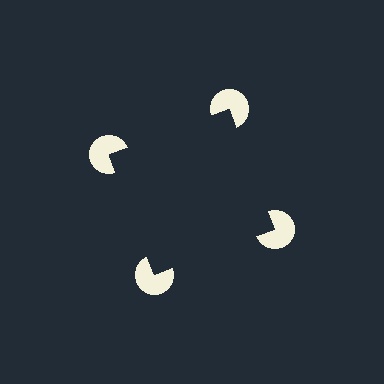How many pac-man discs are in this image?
There are 4 — one at each vertex of the illusory square.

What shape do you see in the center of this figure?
An illusory square — its edges are inferred from the aligned wedge cuts in the pac-man discs, not physically drawn.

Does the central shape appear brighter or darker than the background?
It typically appears slightly darker than the background, even though no actual brightness change is drawn.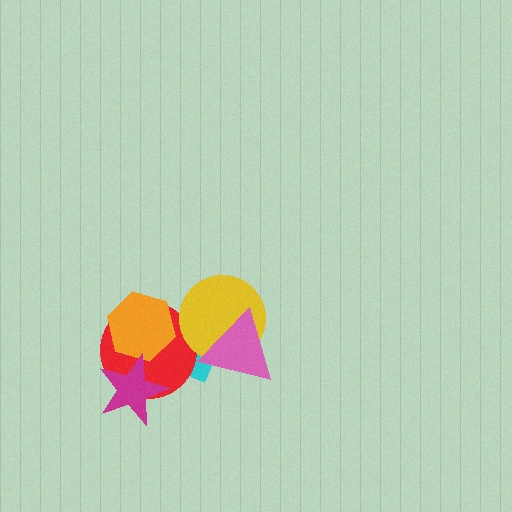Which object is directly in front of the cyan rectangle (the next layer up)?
The red circle is directly in front of the cyan rectangle.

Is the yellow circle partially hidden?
Yes, it is partially covered by another shape.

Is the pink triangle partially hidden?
No, no other shape covers it.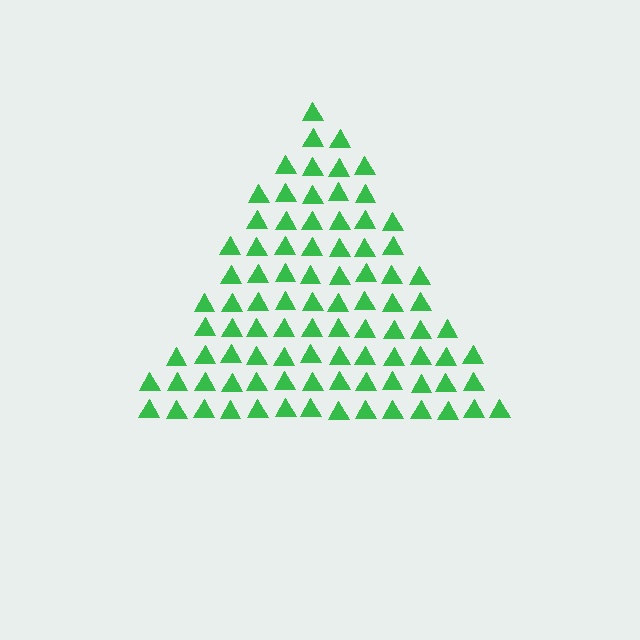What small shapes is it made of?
It is made of small triangles.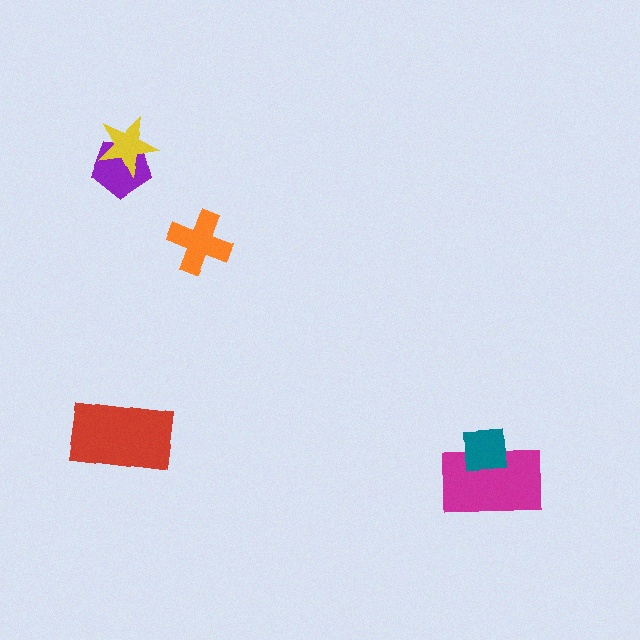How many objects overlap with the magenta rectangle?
1 object overlaps with the magenta rectangle.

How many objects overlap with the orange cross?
0 objects overlap with the orange cross.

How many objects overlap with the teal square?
1 object overlaps with the teal square.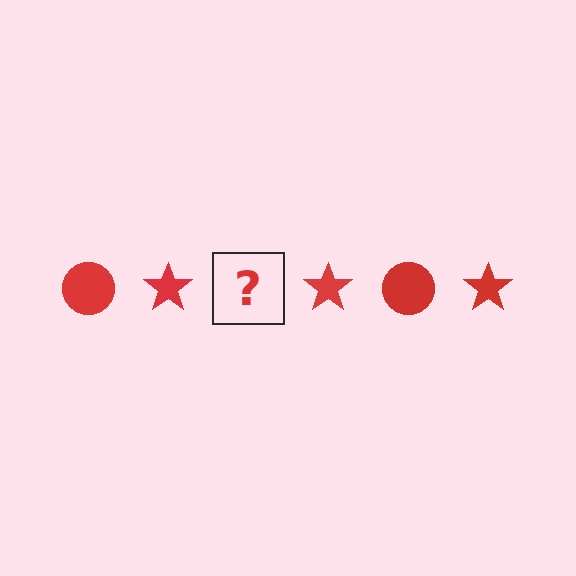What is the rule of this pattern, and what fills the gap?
The rule is that the pattern cycles through circle, star shapes in red. The gap should be filled with a red circle.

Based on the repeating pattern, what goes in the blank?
The blank should be a red circle.